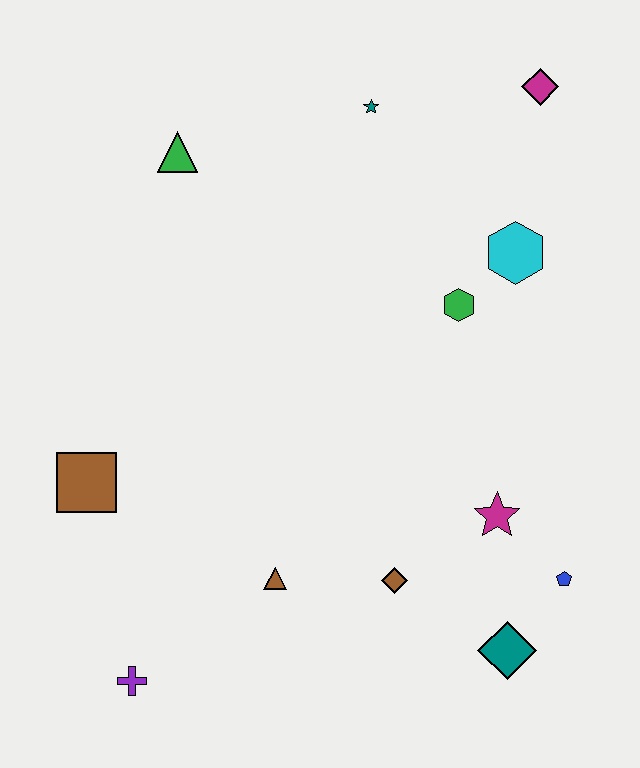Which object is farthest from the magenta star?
The green triangle is farthest from the magenta star.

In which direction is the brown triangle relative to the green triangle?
The brown triangle is below the green triangle.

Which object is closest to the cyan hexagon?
The green hexagon is closest to the cyan hexagon.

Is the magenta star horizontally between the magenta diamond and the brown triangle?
Yes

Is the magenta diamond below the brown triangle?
No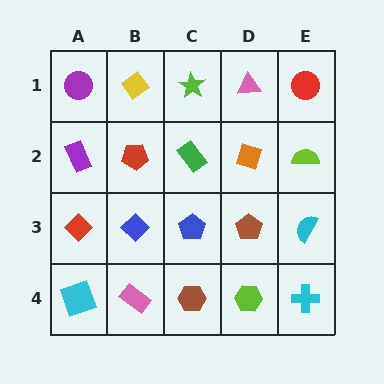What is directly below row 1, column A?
A purple rectangle.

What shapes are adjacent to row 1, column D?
An orange diamond (row 2, column D), a lime star (row 1, column C), a red circle (row 1, column E).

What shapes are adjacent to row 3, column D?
An orange diamond (row 2, column D), a lime hexagon (row 4, column D), a blue pentagon (row 3, column C), a cyan semicircle (row 3, column E).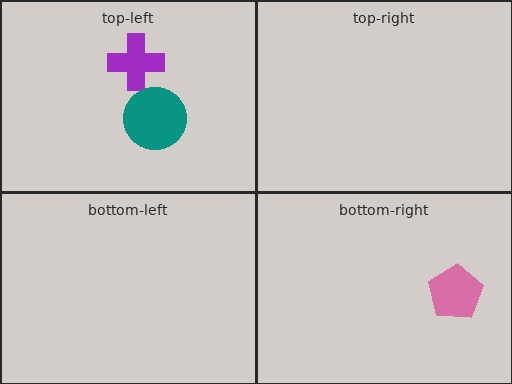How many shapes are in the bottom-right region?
1.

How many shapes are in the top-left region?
2.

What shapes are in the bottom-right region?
The pink pentagon.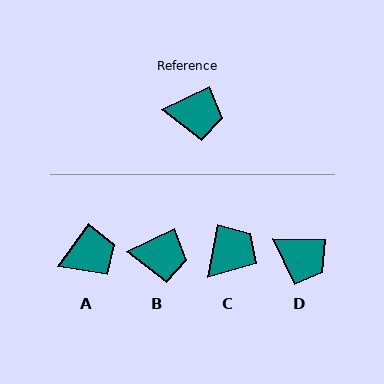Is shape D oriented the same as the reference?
No, it is off by about 26 degrees.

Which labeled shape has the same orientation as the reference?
B.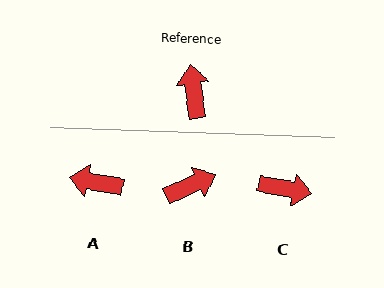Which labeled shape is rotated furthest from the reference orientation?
C, about 110 degrees away.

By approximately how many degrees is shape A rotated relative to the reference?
Approximately 70 degrees counter-clockwise.